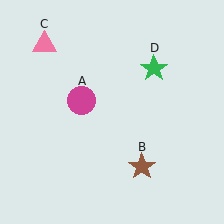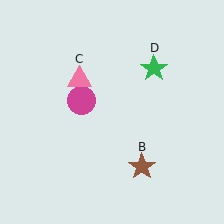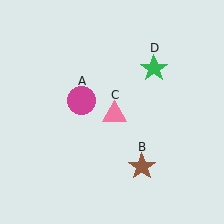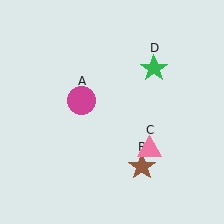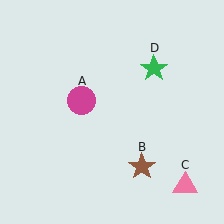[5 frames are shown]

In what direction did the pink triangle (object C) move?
The pink triangle (object C) moved down and to the right.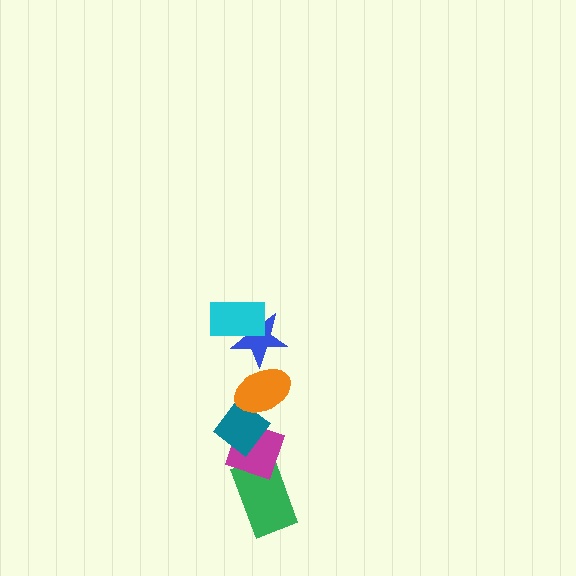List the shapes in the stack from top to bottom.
From top to bottom: the cyan rectangle, the blue star, the orange ellipse, the teal diamond, the magenta diamond, the green rectangle.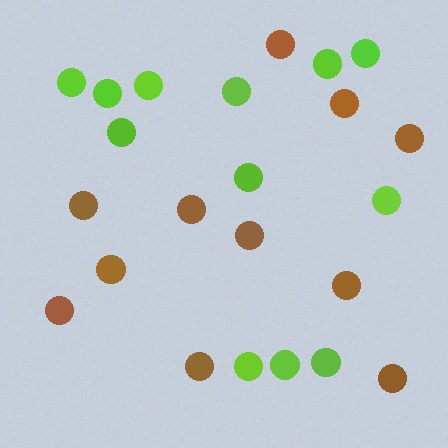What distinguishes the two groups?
There are 2 groups: one group of brown circles (11) and one group of lime circles (12).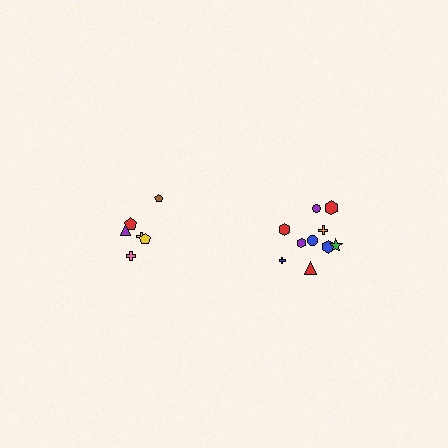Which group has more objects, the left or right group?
The right group.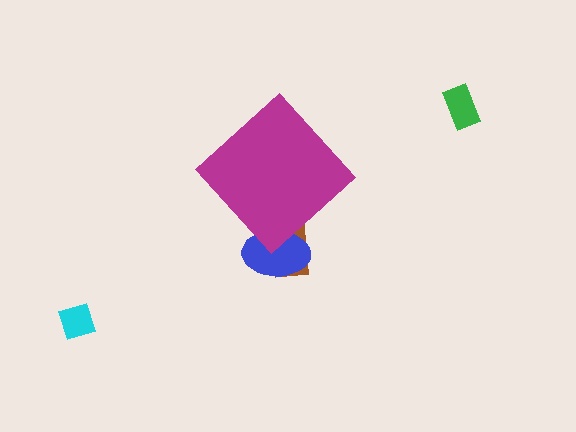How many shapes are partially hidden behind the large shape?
2 shapes are partially hidden.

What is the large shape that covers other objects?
A magenta diamond.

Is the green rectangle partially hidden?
No, the green rectangle is fully visible.